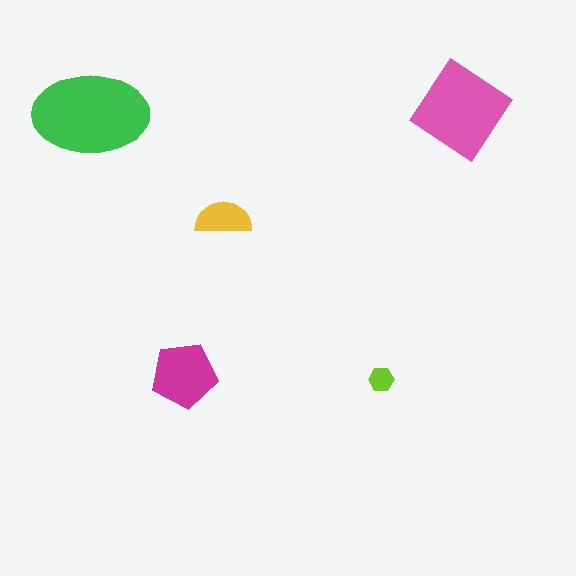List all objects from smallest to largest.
The lime hexagon, the yellow semicircle, the magenta pentagon, the pink diamond, the green ellipse.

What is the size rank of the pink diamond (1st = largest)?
2nd.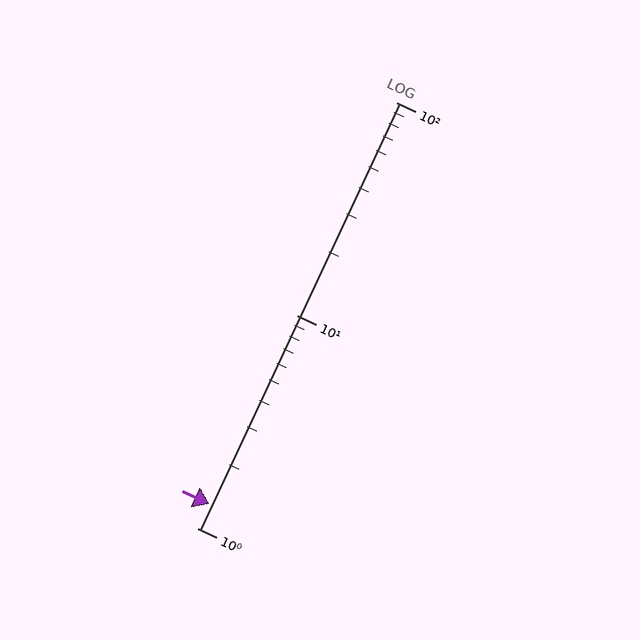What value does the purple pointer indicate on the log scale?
The pointer indicates approximately 1.3.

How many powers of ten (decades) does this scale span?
The scale spans 2 decades, from 1 to 100.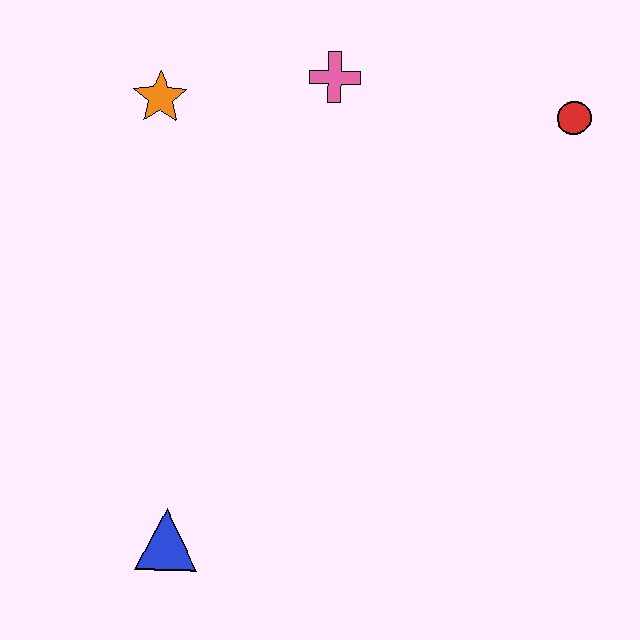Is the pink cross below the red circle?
No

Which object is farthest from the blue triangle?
The red circle is farthest from the blue triangle.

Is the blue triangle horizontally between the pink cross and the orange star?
Yes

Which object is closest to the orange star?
The pink cross is closest to the orange star.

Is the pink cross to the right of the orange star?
Yes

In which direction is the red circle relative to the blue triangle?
The red circle is above the blue triangle.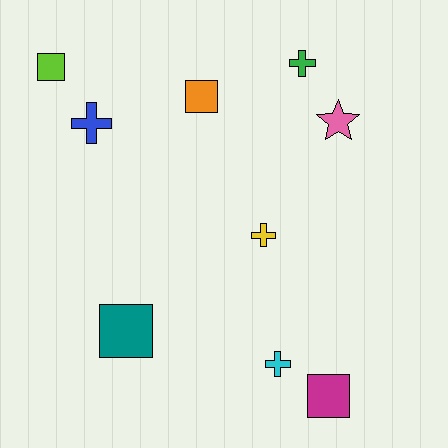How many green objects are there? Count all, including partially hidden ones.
There is 1 green object.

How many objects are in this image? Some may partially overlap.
There are 9 objects.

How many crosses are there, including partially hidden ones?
There are 4 crosses.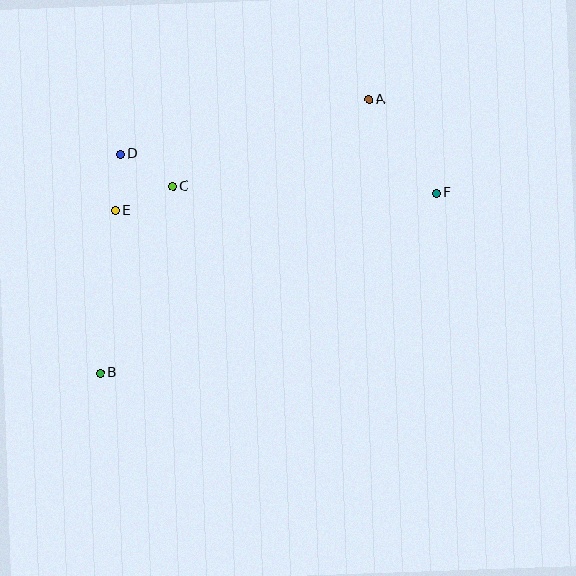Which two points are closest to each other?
Points D and E are closest to each other.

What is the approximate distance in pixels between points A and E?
The distance between A and E is approximately 276 pixels.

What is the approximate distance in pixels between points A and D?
The distance between A and D is approximately 254 pixels.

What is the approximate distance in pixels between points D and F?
The distance between D and F is approximately 318 pixels.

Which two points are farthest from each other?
Points A and B are farthest from each other.